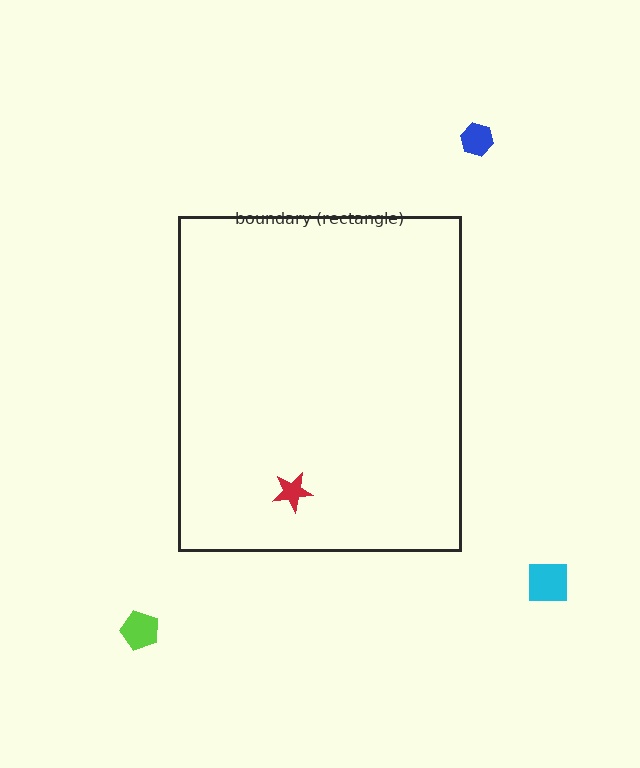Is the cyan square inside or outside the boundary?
Outside.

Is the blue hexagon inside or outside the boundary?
Outside.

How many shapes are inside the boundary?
1 inside, 3 outside.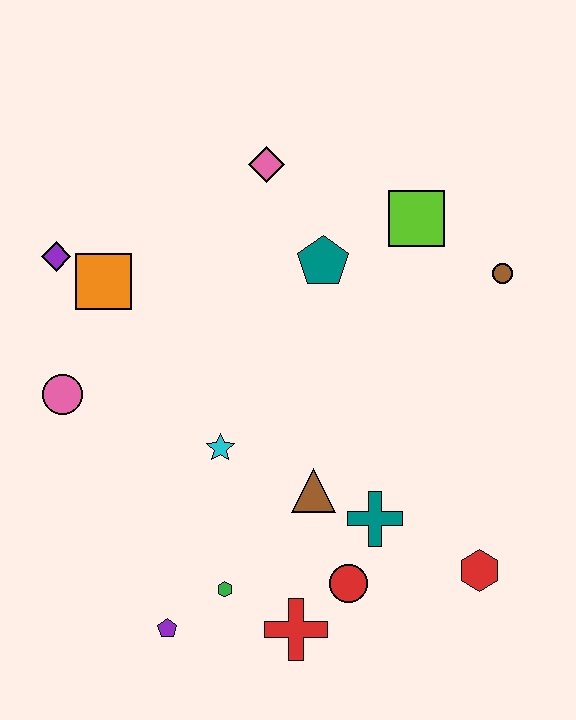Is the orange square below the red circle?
No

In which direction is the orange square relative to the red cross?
The orange square is above the red cross.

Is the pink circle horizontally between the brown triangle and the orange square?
No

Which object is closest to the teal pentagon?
The lime square is closest to the teal pentagon.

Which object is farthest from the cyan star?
The brown circle is farthest from the cyan star.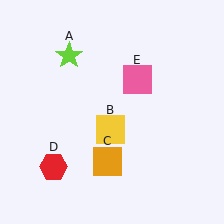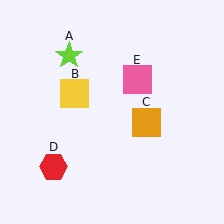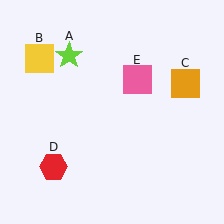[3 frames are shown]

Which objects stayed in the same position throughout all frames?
Lime star (object A) and red hexagon (object D) and pink square (object E) remained stationary.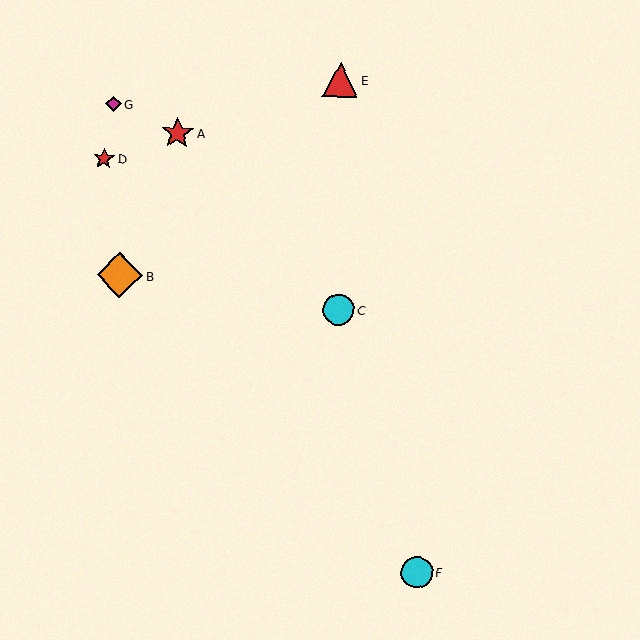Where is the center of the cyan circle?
The center of the cyan circle is at (417, 573).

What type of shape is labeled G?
Shape G is a magenta diamond.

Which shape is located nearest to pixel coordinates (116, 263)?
The orange diamond (labeled B) at (120, 275) is nearest to that location.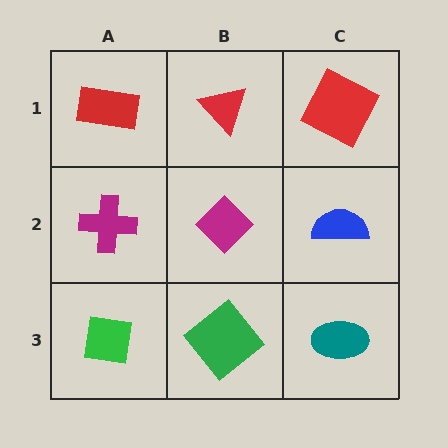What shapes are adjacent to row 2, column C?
A red square (row 1, column C), a teal ellipse (row 3, column C), a magenta diamond (row 2, column B).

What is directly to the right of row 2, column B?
A blue semicircle.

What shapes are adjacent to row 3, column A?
A magenta cross (row 2, column A), a green diamond (row 3, column B).